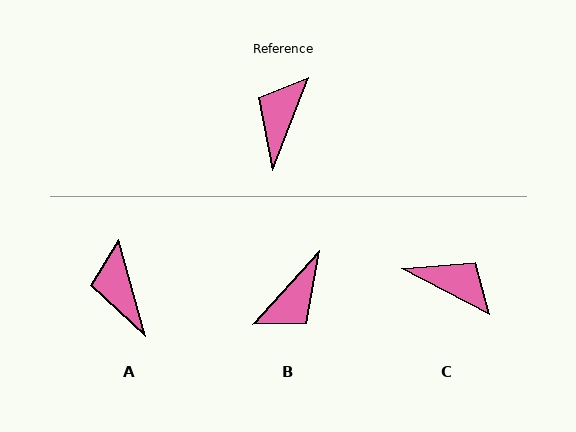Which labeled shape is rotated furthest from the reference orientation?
B, about 159 degrees away.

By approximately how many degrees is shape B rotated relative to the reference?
Approximately 159 degrees counter-clockwise.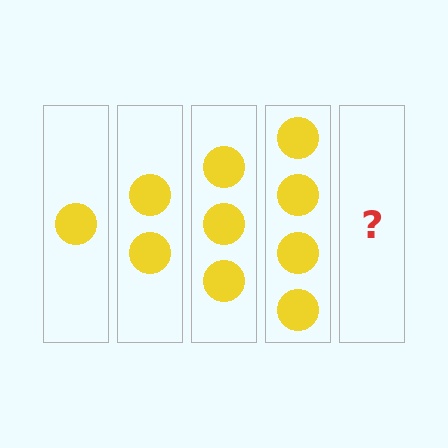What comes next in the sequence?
The next element should be 5 circles.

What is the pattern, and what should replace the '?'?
The pattern is that each step adds one more circle. The '?' should be 5 circles.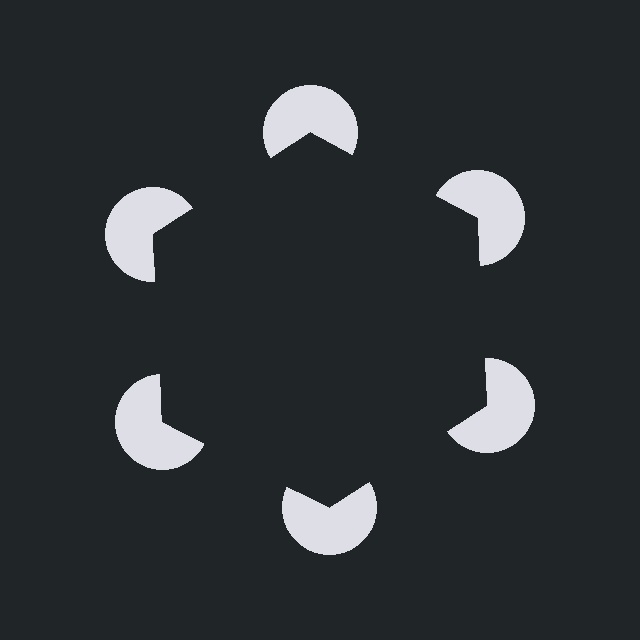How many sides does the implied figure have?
6 sides.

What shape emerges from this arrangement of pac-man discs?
An illusory hexagon — its edges are inferred from the aligned wedge cuts in the pac-man discs, not physically drawn.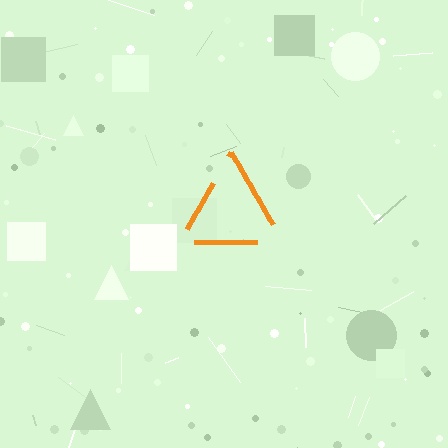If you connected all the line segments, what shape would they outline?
They would outline a triangle.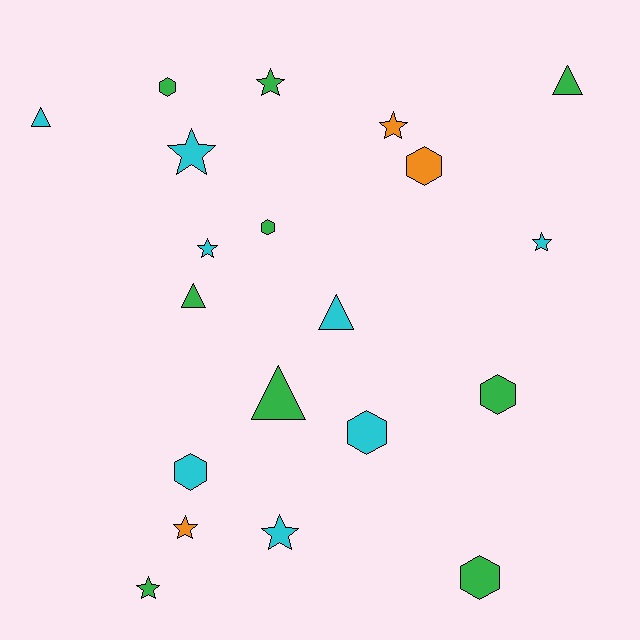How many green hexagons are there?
There are 4 green hexagons.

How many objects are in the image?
There are 20 objects.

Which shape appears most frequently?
Star, with 8 objects.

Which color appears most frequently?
Green, with 9 objects.